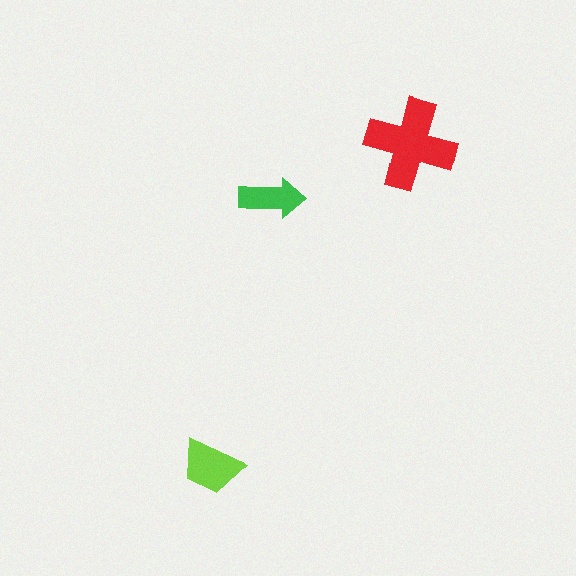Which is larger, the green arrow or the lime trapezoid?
The lime trapezoid.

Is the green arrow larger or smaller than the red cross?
Smaller.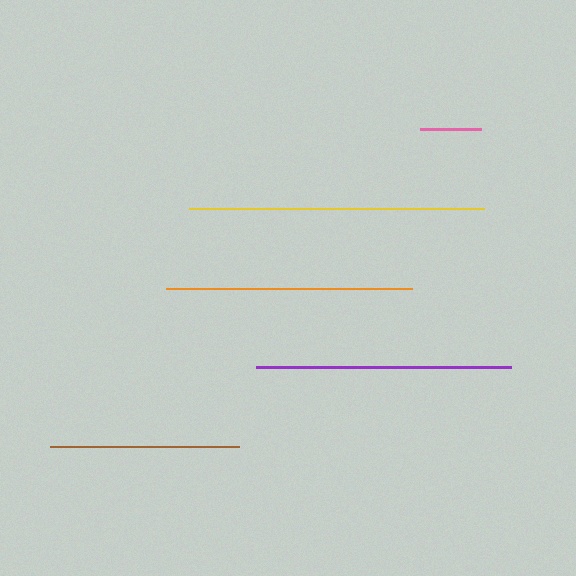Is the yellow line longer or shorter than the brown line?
The yellow line is longer than the brown line.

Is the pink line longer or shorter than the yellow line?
The yellow line is longer than the pink line.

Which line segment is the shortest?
The pink line is the shortest at approximately 61 pixels.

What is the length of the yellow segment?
The yellow segment is approximately 295 pixels long.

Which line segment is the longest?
The yellow line is the longest at approximately 295 pixels.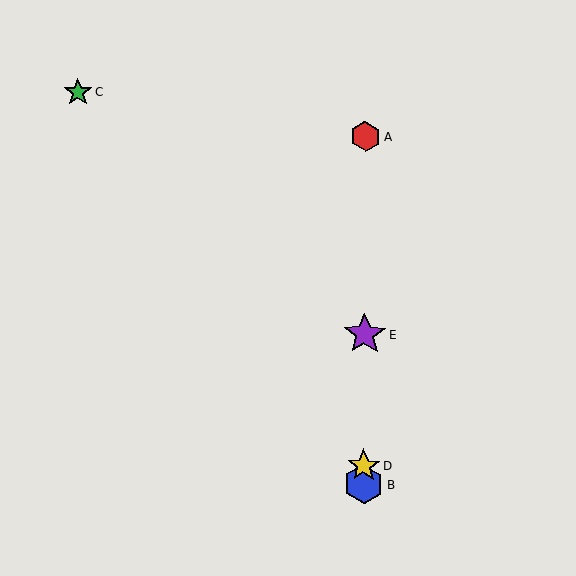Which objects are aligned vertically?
Objects A, B, D, E are aligned vertically.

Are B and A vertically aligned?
Yes, both are at x≈364.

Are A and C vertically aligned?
No, A is at x≈366 and C is at x≈78.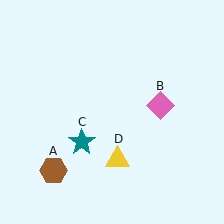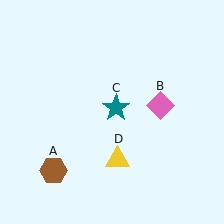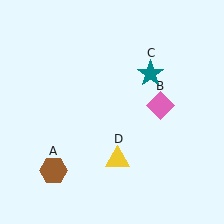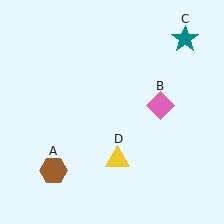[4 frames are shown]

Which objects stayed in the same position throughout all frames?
Brown hexagon (object A) and pink diamond (object B) and yellow triangle (object D) remained stationary.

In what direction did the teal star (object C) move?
The teal star (object C) moved up and to the right.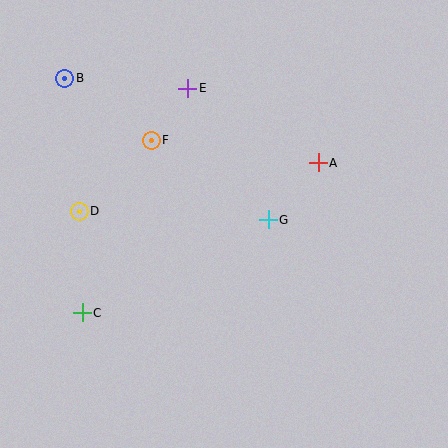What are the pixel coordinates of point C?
Point C is at (82, 313).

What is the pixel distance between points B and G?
The distance between B and G is 248 pixels.